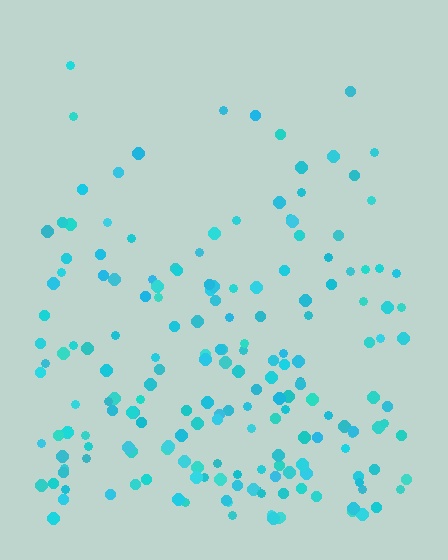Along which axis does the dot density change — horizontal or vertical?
Vertical.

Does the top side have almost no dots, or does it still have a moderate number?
Still a moderate number, just noticeably fewer than the bottom.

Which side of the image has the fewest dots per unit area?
The top.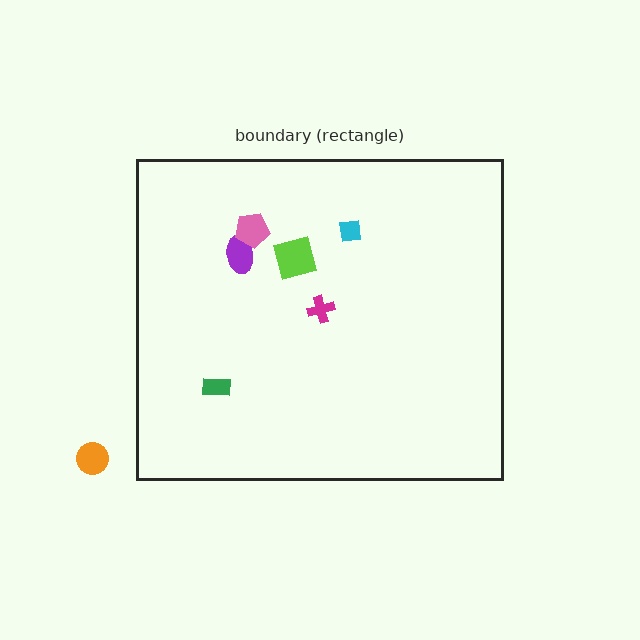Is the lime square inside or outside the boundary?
Inside.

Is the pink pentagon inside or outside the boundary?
Inside.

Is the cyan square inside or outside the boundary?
Inside.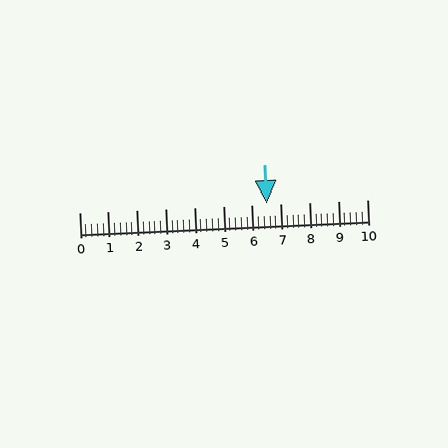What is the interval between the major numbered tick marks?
The major tick marks are spaced 1 units apart.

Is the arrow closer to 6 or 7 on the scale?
The arrow is closer to 7.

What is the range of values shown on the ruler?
The ruler shows values from 0 to 10.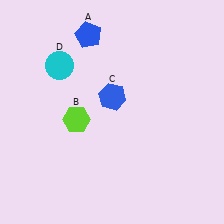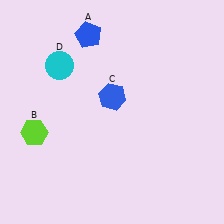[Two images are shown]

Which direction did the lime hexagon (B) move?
The lime hexagon (B) moved left.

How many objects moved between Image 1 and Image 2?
1 object moved between the two images.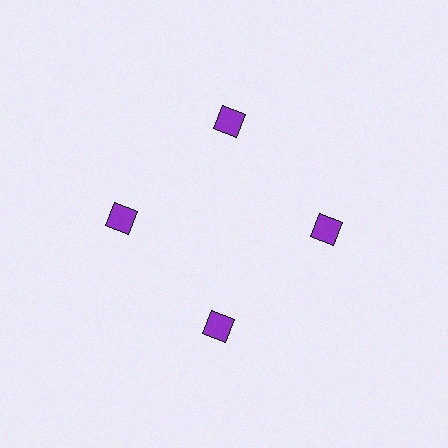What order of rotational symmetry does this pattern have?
This pattern has 4-fold rotational symmetry.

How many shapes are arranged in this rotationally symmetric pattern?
There are 4 shapes, arranged in 4 groups of 1.